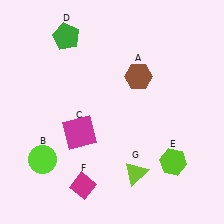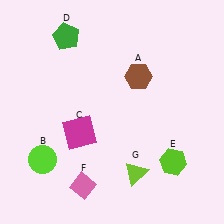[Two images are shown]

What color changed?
The diamond (F) changed from magenta in Image 1 to pink in Image 2.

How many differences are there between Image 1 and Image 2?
There is 1 difference between the two images.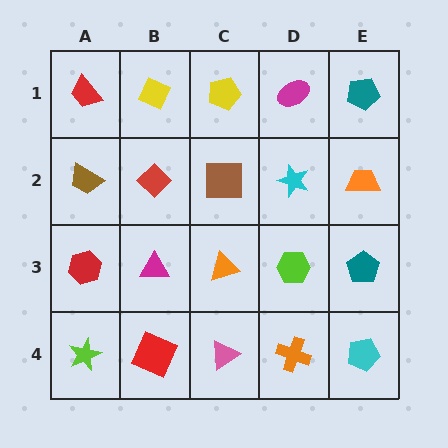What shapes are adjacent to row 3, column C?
A brown square (row 2, column C), a pink triangle (row 4, column C), a magenta triangle (row 3, column B), a lime hexagon (row 3, column D).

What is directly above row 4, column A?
A red hexagon.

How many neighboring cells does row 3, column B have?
4.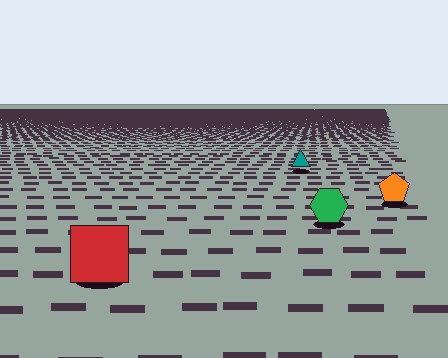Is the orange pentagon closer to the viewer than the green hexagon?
No. The green hexagon is closer — you can tell from the texture gradient: the ground texture is coarser near it.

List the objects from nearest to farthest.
From nearest to farthest: the red square, the green hexagon, the orange pentagon, the teal triangle.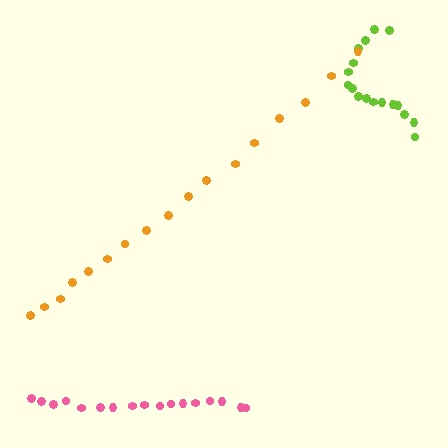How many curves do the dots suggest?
There are 3 distinct paths.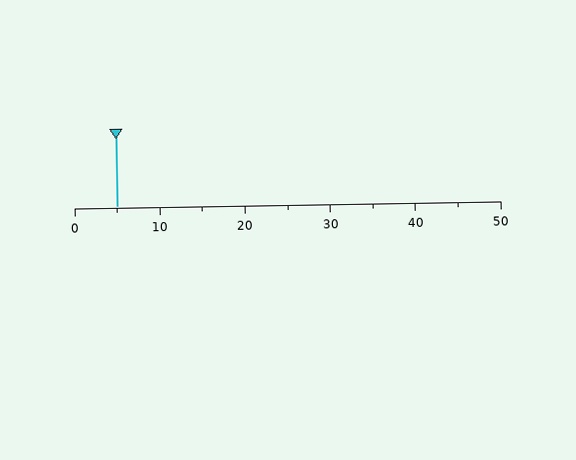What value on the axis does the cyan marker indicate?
The marker indicates approximately 5.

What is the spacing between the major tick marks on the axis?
The major ticks are spaced 10 apart.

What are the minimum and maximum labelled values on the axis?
The axis runs from 0 to 50.